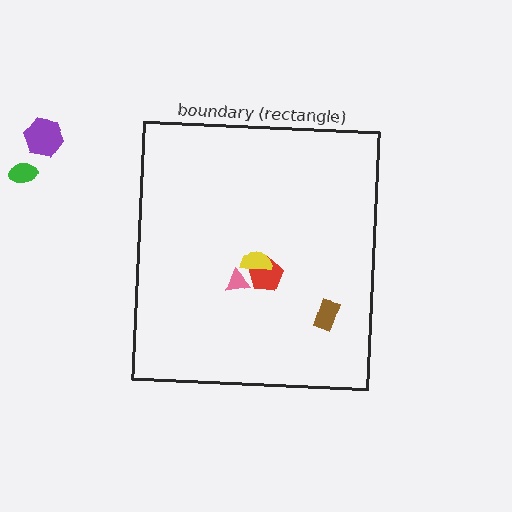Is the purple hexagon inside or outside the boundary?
Outside.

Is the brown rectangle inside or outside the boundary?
Inside.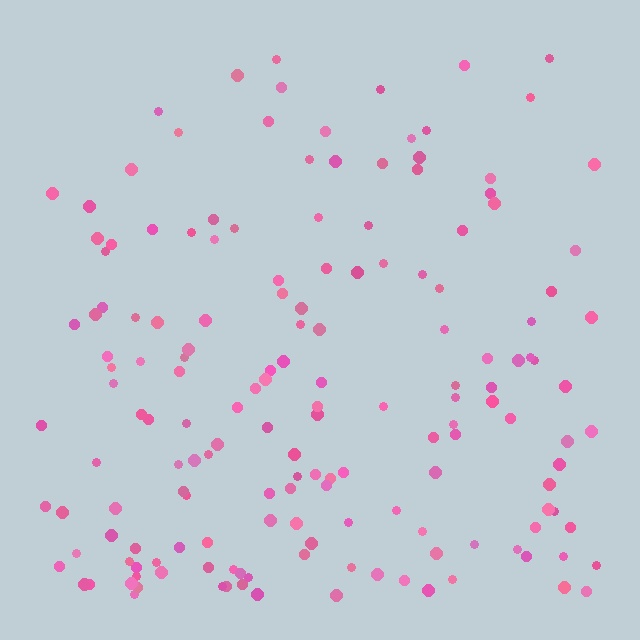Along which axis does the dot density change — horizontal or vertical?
Vertical.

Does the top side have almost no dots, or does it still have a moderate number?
Still a moderate number, just noticeably fewer than the bottom.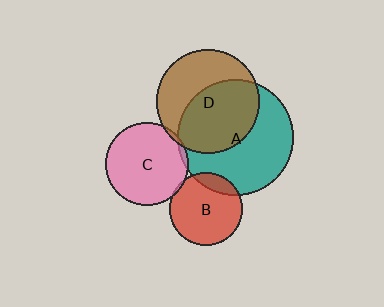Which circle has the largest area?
Circle A (teal).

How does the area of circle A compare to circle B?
Approximately 2.5 times.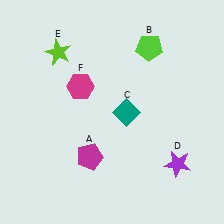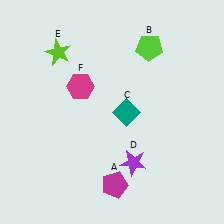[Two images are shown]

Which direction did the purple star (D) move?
The purple star (D) moved left.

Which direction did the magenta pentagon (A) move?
The magenta pentagon (A) moved down.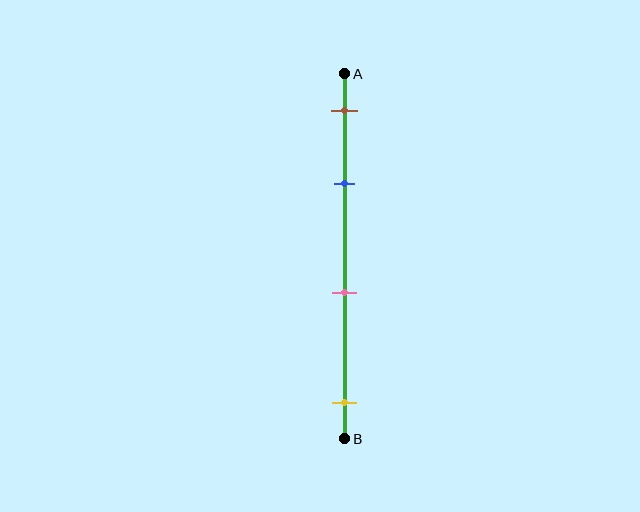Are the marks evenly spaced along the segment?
No, the marks are not evenly spaced.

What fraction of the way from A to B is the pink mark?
The pink mark is approximately 60% (0.6) of the way from A to B.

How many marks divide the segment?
There are 4 marks dividing the segment.